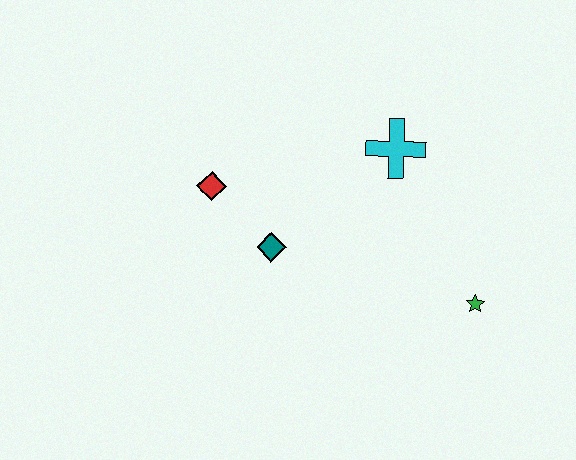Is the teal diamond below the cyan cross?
Yes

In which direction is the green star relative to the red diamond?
The green star is to the right of the red diamond.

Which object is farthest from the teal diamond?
The green star is farthest from the teal diamond.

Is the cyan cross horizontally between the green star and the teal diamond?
Yes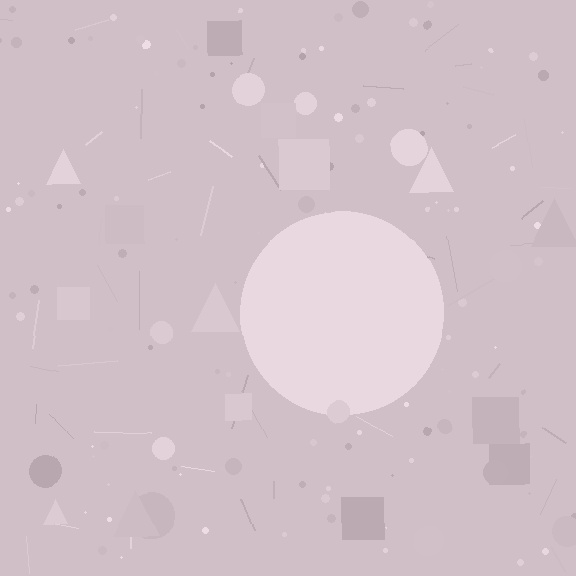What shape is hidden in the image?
A circle is hidden in the image.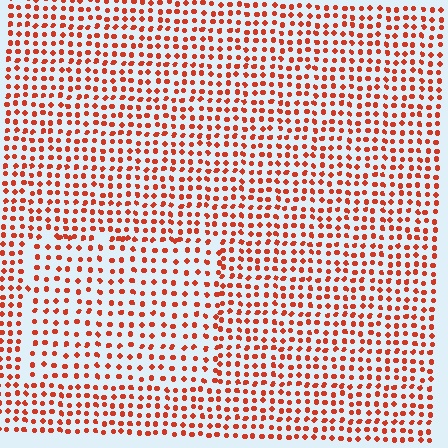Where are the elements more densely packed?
The elements are more densely packed outside the rectangle boundary.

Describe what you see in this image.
The image contains small red elements arranged at two different densities. A rectangle-shaped region is visible where the elements are less densely packed than the surrounding area.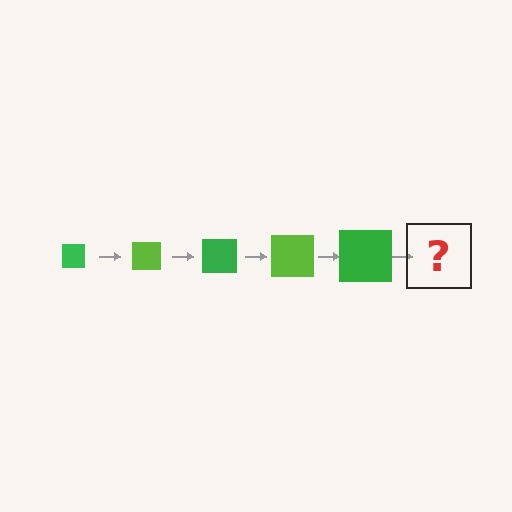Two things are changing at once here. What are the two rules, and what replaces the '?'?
The two rules are that the square grows larger each step and the color cycles through green and lime. The '?' should be a lime square, larger than the previous one.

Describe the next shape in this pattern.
It should be a lime square, larger than the previous one.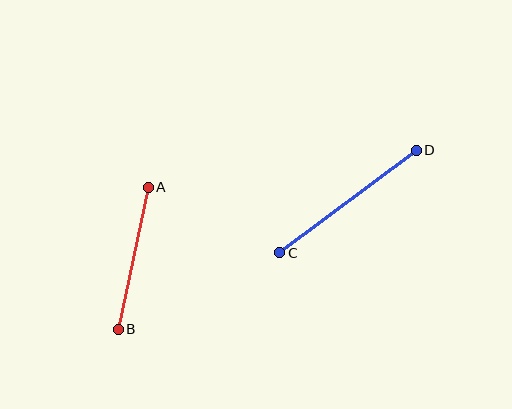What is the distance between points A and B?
The distance is approximately 145 pixels.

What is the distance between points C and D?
The distance is approximately 171 pixels.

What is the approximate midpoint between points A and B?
The midpoint is at approximately (133, 258) pixels.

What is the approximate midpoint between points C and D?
The midpoint is at approximately (348, 201) pixels.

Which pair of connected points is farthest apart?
Points C and D are farthest apart.